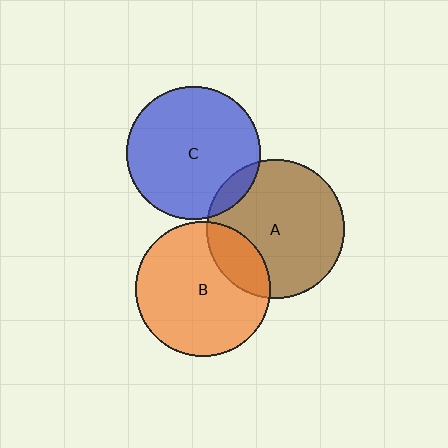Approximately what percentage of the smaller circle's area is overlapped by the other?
Approximately 20%.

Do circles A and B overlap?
Yes.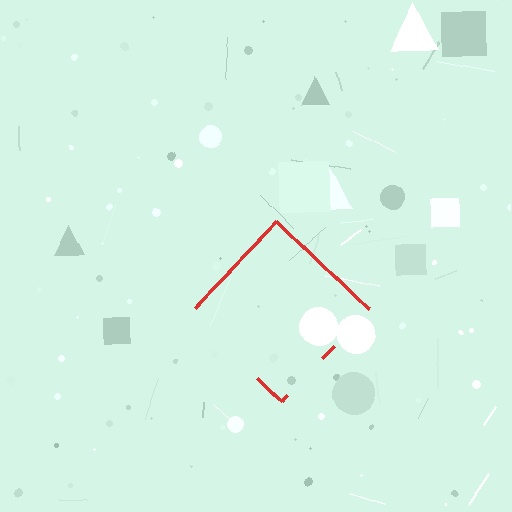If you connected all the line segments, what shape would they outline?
They would outline a diamond.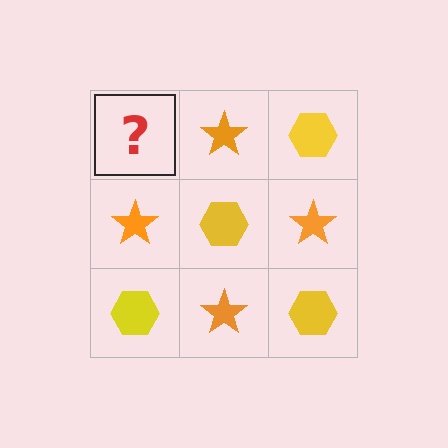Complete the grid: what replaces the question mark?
The question mark should be replaced with a yellow hexagon.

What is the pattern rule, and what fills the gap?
The rule is that it alternates yellow hexagon and orange star in a checkerboard pattern. The gap should be filled with a yellow hexagon.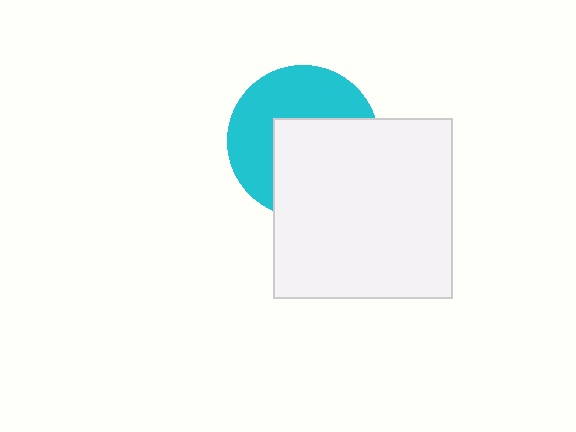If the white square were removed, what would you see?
You would see the complete cyan circle.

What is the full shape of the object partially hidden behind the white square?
The partially hidden object is a cyan circle.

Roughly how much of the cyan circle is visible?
About half of it is visible (roughly 49%).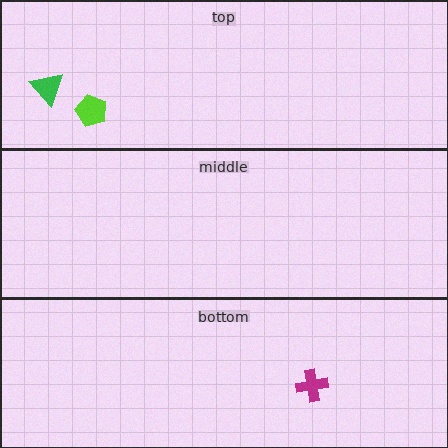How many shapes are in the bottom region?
1.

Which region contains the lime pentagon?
The top region.